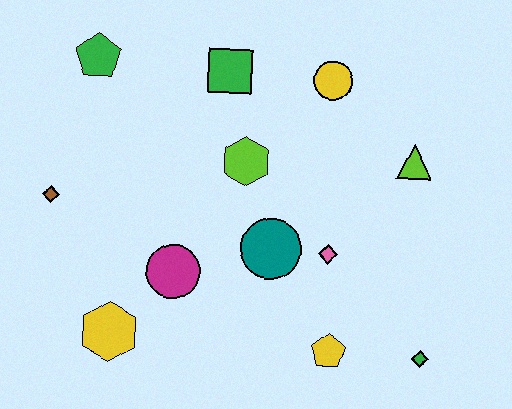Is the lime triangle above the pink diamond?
Yes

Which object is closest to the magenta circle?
The yellow hexagon is closest to the magenta circle.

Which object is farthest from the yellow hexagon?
The lime triangle is farthest from the yellow hexagon.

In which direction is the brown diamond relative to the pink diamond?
The brown diamond is to the left of the pink diamond.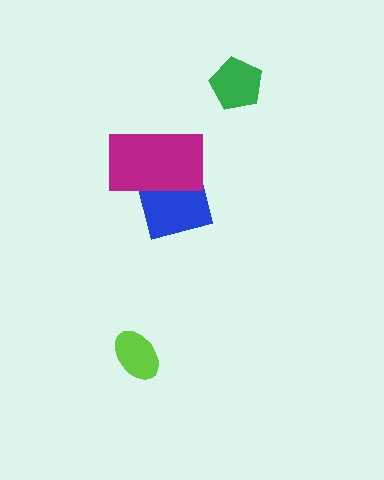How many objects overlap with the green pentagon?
0 objects overlap with the green pentagon.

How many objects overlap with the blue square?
1 object overlaps with the blue square.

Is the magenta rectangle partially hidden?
No, no other shape covers it.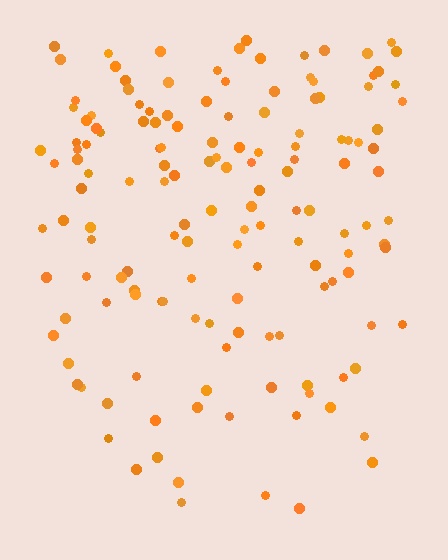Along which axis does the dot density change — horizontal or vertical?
Vertical.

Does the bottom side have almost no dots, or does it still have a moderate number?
Still a moderate number, just noticeably fewer than the top.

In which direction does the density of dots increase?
From bottom to top, with the top side densest.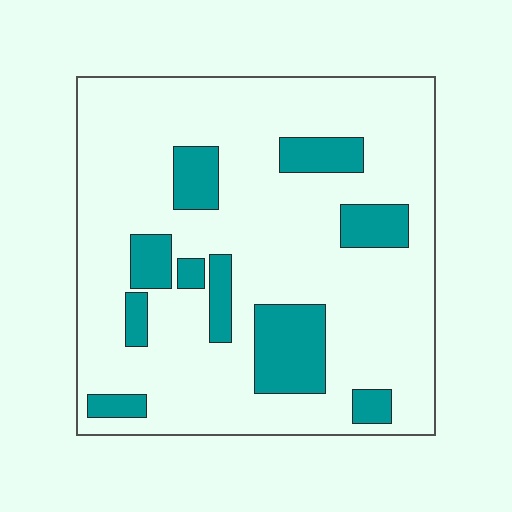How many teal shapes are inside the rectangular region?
10.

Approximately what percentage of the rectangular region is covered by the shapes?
Approximately 20%.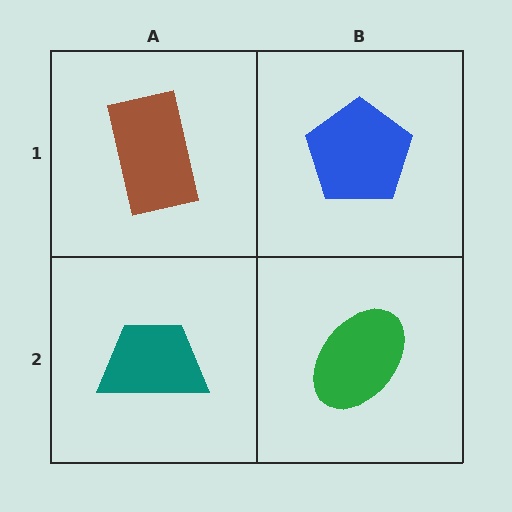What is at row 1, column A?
A brown rectangle.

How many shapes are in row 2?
2 shapes.